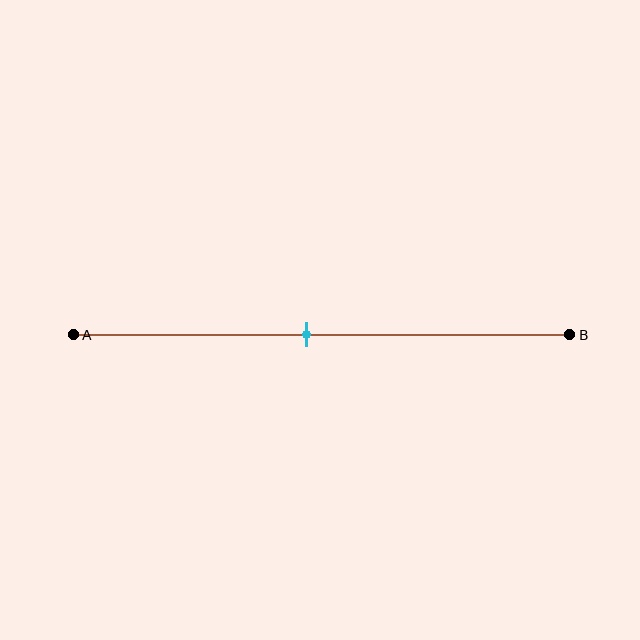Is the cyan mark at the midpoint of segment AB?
No, the mark is at about 45% from A, not at the 50% midpoint.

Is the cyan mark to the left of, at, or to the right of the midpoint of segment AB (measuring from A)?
The cyan mark is to the left of the midpoint of segment AB.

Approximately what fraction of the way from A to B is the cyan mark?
The cyan mark is approximately 45% of the way from A to B.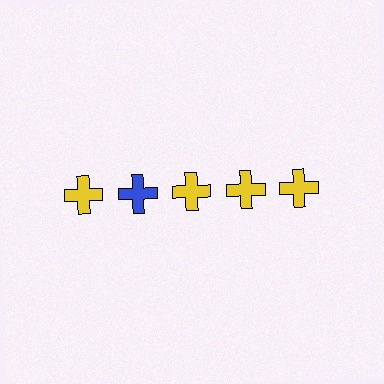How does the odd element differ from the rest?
It has a different color: blue instead of yellow.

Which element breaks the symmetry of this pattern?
The blue cross in the top row, second from left column breaks the symmetry. All other shapes are yellow crosses.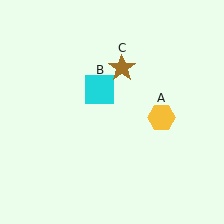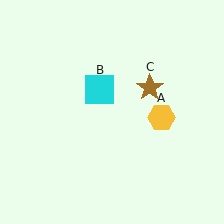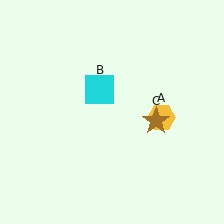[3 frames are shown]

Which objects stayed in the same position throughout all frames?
Yellow hexagon (object A) and cyan square (object B) remained stationary.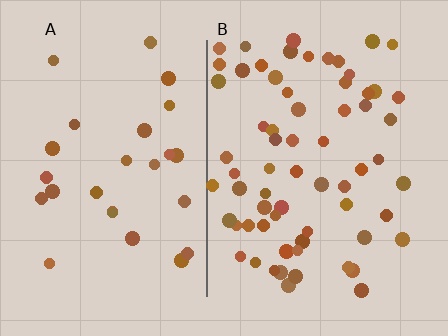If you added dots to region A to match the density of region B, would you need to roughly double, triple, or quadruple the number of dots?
Approximately double.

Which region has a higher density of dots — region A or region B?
B (the right).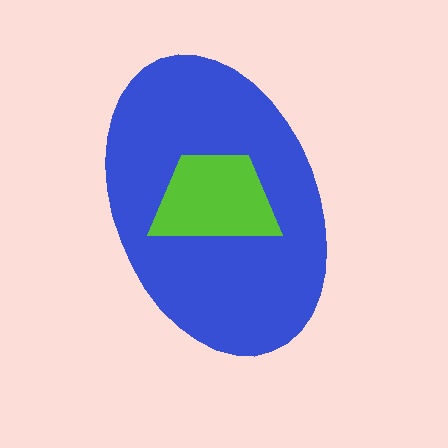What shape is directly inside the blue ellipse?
The lime trapezoid.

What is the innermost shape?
The lime trapezoid.